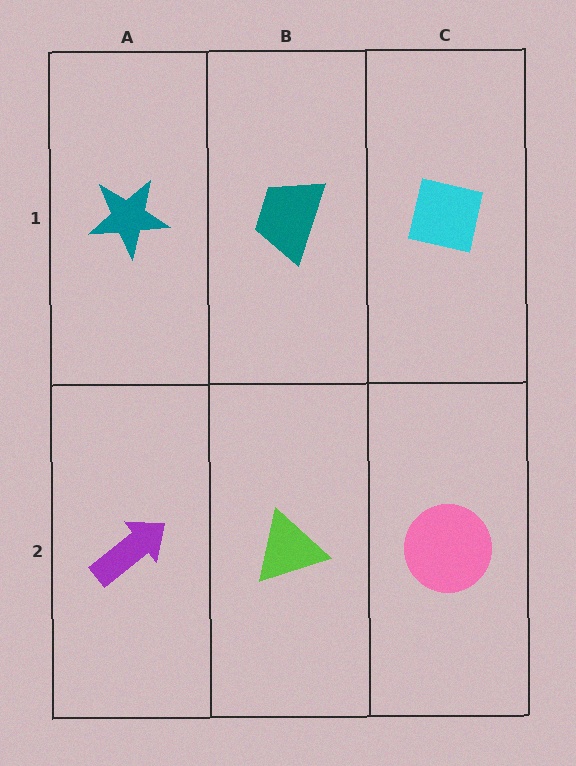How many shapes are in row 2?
3 shapes.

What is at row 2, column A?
A purple arrow.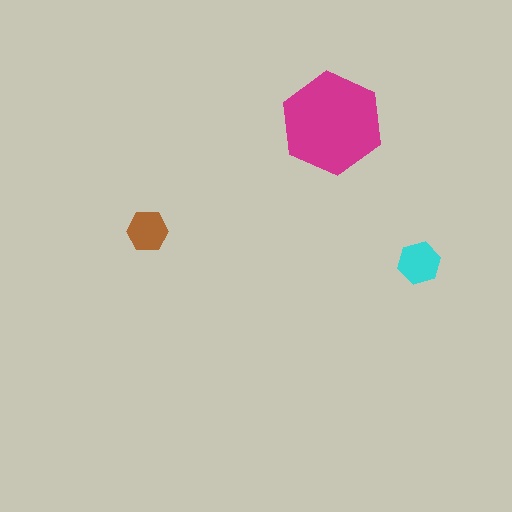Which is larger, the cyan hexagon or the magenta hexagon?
The magenta one.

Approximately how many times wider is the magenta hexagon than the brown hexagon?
About 2.5 times wider.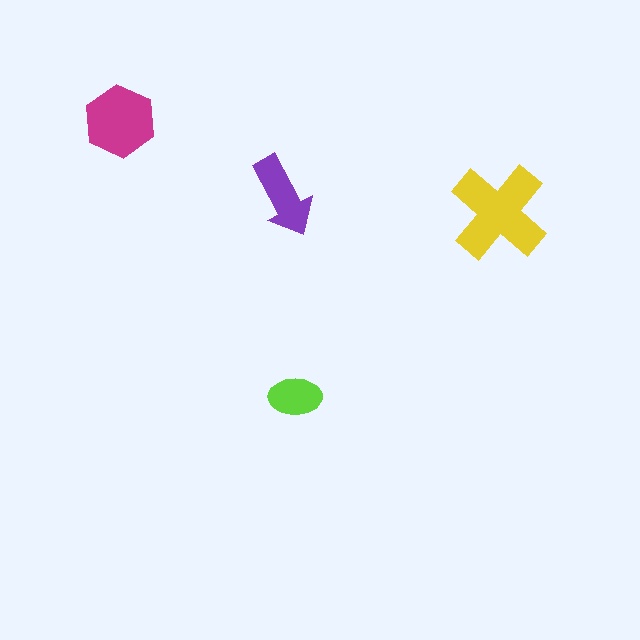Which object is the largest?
The yellow cross.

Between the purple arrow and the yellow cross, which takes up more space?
The yellow cross.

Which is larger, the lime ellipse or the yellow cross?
The yellow cross.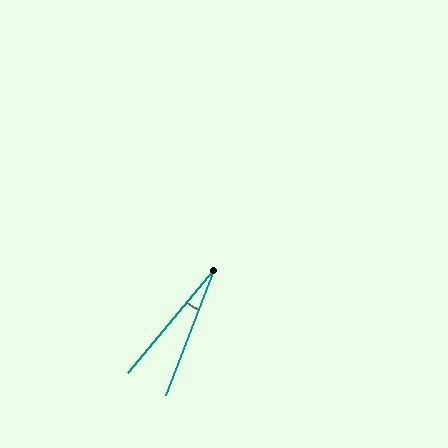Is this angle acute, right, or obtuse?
It is acute.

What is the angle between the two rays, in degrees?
Approximately 19 degrees.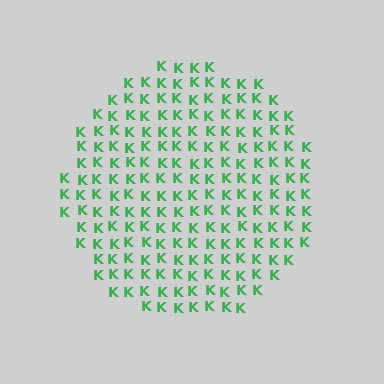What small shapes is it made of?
It is made of small letter K's.